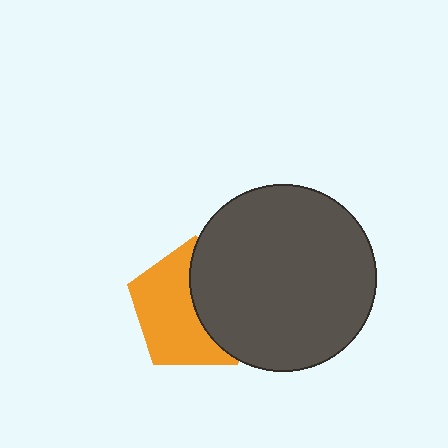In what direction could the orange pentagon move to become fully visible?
The orange pentagon could move left. That would shift it out from behind the dark gray circle entirely.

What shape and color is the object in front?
The object in front is a dark gray circle.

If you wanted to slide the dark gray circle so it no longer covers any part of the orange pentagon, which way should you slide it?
Slide it right — that is the most direct way to separate the two shapes.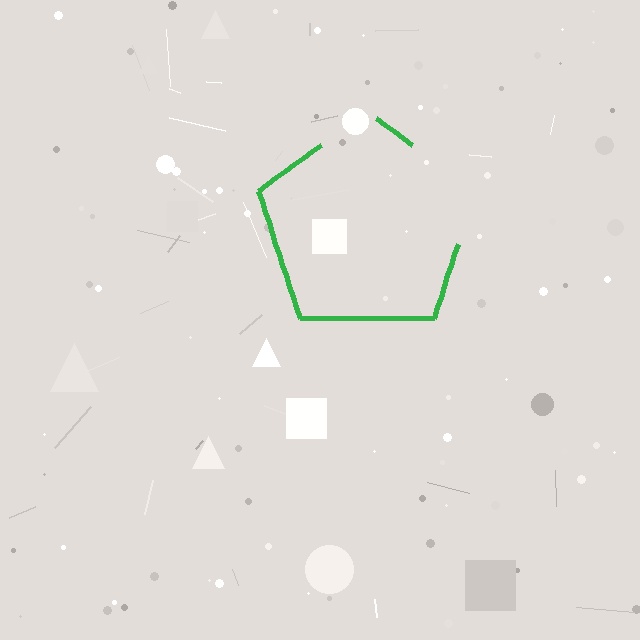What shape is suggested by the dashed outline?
The dashed outline suggests a pentagon.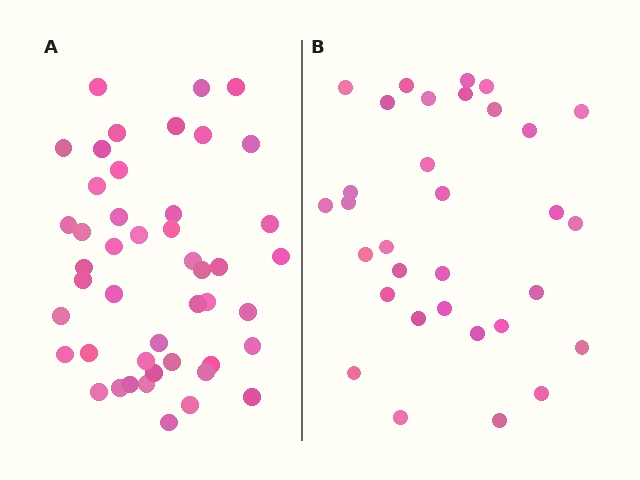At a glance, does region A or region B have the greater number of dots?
Region A (the left region) has more dots.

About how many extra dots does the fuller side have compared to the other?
Region A has approximately 15 more dots than region B.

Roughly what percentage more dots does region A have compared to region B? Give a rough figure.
About 45% more.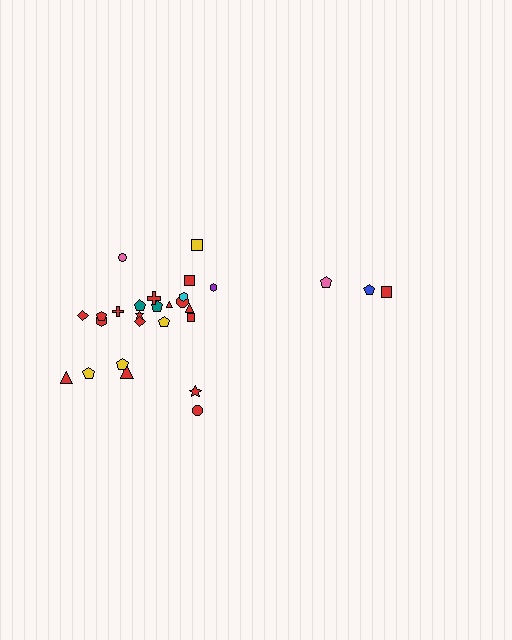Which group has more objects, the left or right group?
The left group.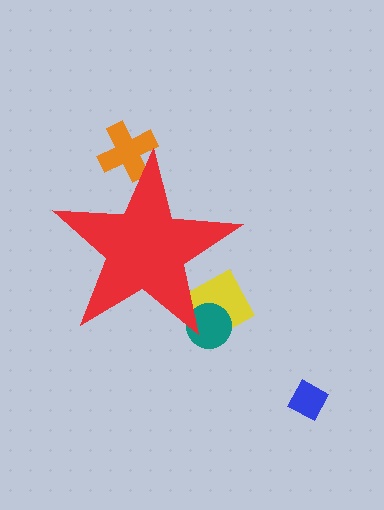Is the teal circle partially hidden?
Yes, the teal circle is partially hidden behind the red star.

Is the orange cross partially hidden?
Yes, the orange cross is partially hidden behind the red star.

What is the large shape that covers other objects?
A red star.